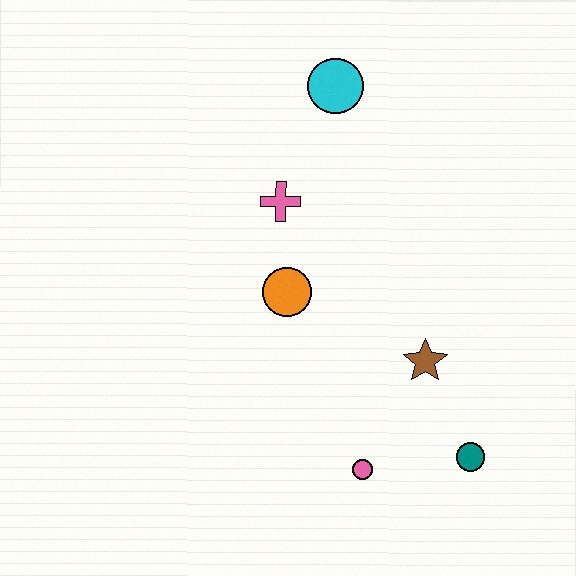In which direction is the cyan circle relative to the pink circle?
The cyan circle is above the pink circle.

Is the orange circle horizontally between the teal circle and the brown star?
No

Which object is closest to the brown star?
The teal circle is closest to the brown star.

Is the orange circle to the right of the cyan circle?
No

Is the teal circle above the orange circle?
No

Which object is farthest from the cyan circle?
The teal circle is farthest from the cyan circle.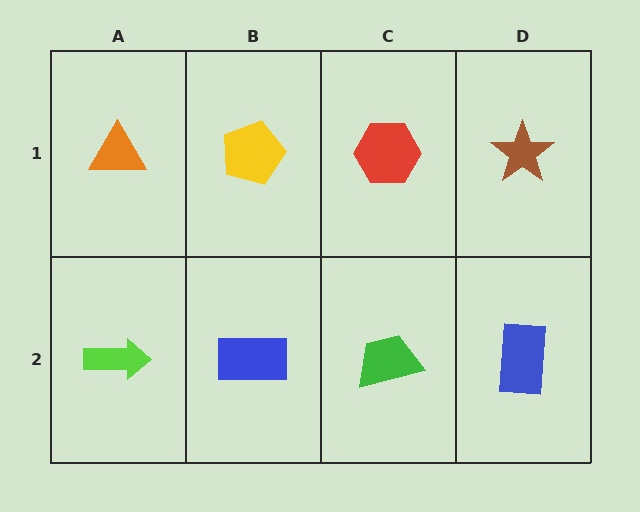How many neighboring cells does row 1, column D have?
2.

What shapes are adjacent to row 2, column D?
A brown star (row 1, column D), a green trapezoid (row 2, column C).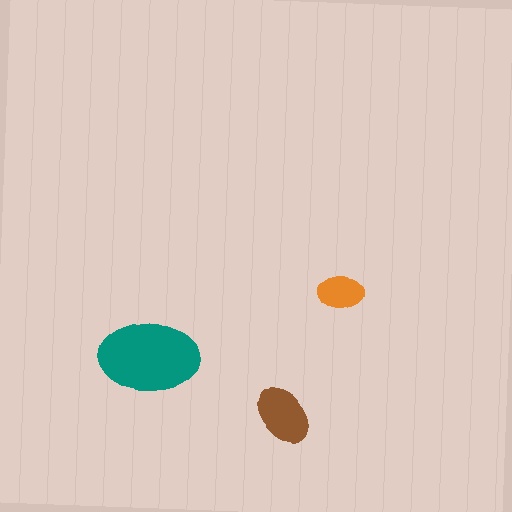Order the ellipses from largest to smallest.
the teal one, the brown one, the orange one.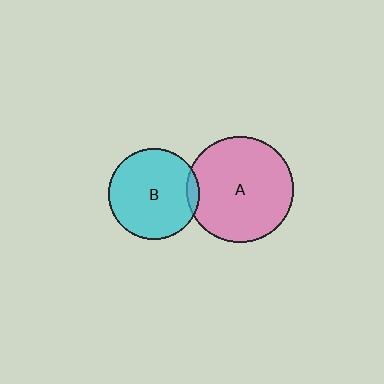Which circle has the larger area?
Circle A (pink).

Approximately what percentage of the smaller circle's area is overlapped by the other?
Approximately 5%.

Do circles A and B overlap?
Yes.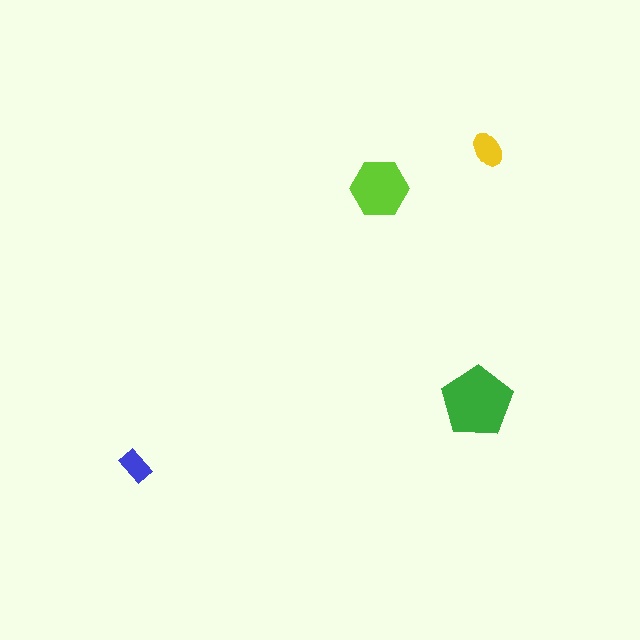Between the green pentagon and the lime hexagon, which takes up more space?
The green pentagon.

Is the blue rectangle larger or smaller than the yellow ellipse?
Smaller.